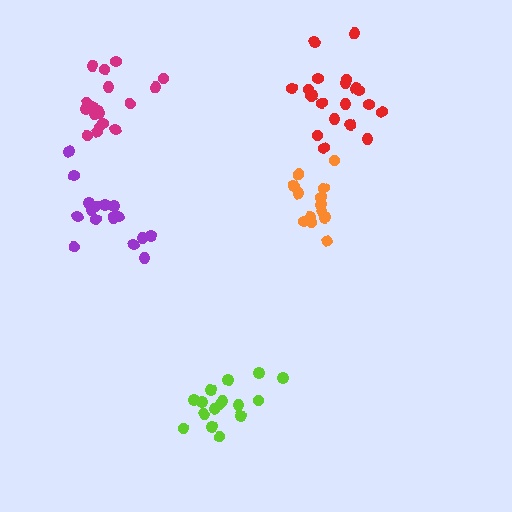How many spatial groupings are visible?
There are 5 spatial groupings.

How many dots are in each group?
Group 1: 20 dots, Group 2: 15 dots, Group 3: 17 dots, Group 4: 16 dots, Group 5: 19 dots (87 total).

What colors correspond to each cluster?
The clusters are colored: red, orange, lime, purple, magenta.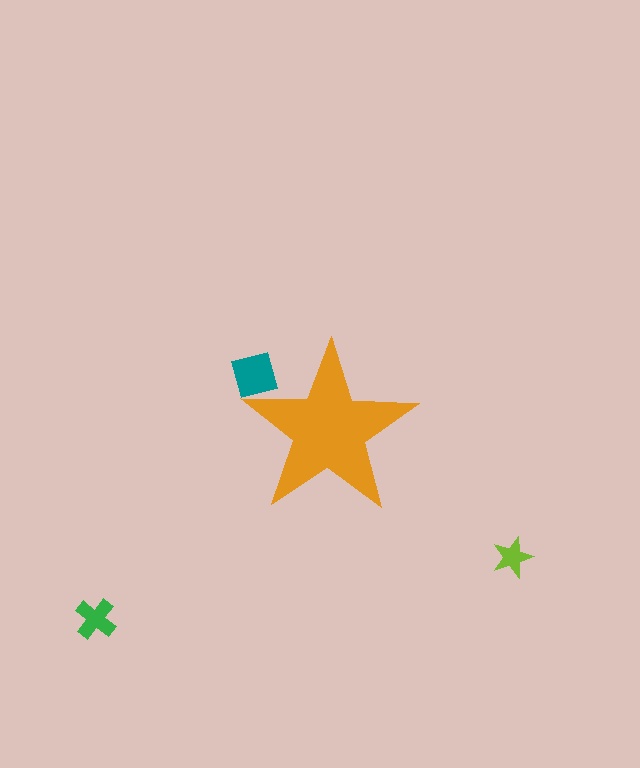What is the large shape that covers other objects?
An orange star.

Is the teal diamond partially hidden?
Yes, the teal diamond is partially hidden behind the orange star.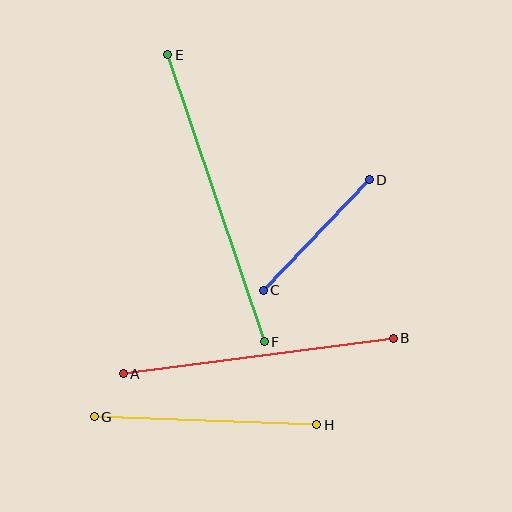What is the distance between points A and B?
The distance is approximately 272 pixels.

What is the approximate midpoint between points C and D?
The midpoint is at approximately (316, 235) pixels.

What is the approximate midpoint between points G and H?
The midpoint is at approximately (205, 421) pixels.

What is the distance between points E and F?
The distance is approximately 303 pixels.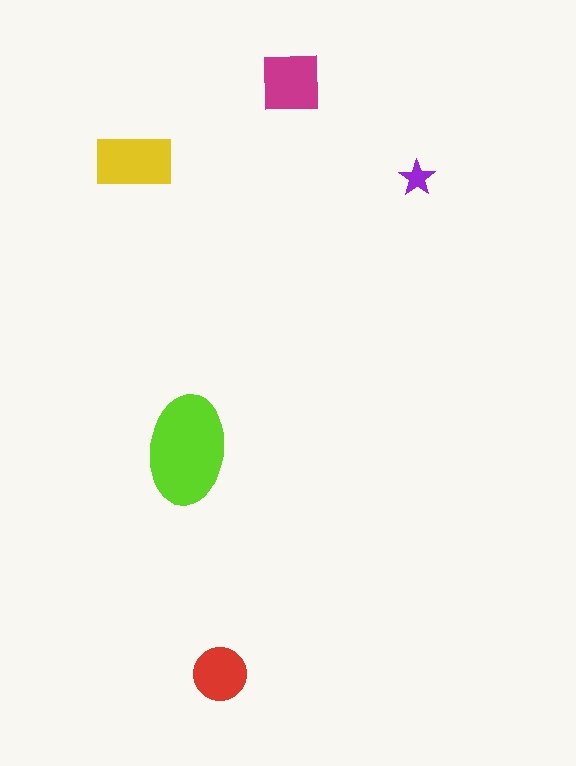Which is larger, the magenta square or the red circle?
The magenta square.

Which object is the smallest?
The purple star.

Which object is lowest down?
The red circle is bottommost.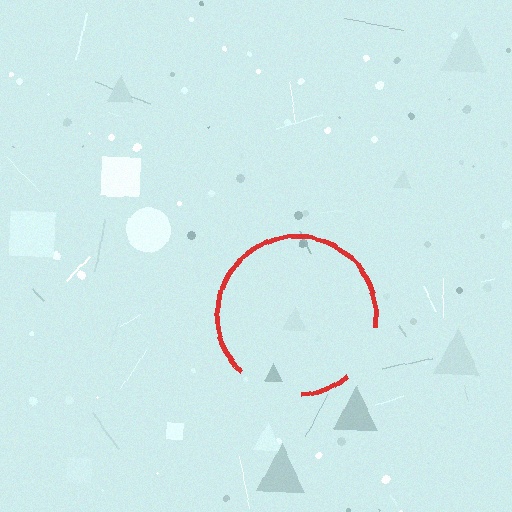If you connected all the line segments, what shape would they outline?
They would outline a circle.